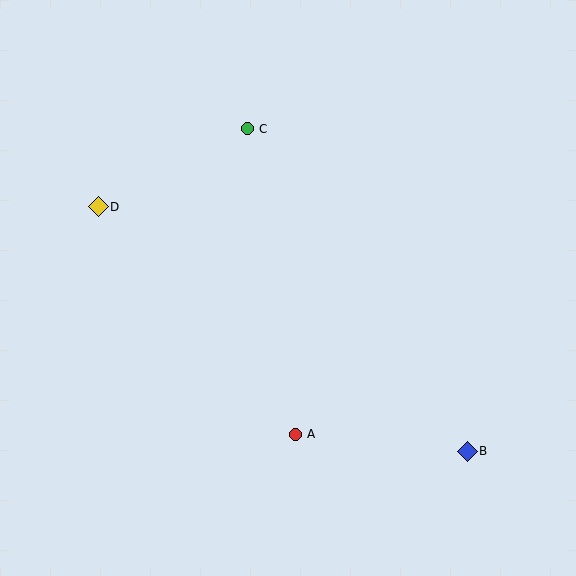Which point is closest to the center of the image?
Point A at (295, 434) is closest to the center.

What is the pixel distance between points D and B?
The distance between D and B is 443 pixels.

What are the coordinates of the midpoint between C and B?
The midpoint between C and B is at (357, 290).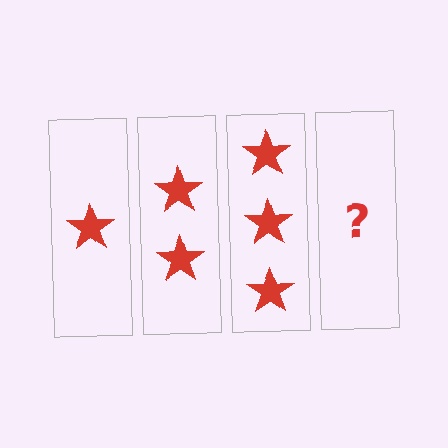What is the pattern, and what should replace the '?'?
The pattern is that each step adds one more star. The '?' should be 4 stars.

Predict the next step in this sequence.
The next step is 4 stars.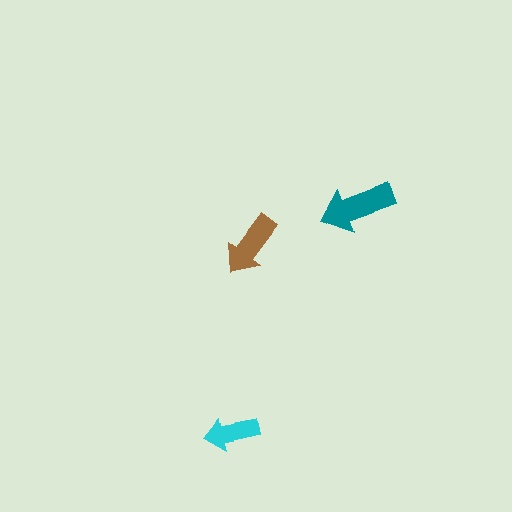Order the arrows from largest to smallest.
the teal one, the brown one, the cyan one.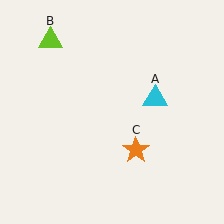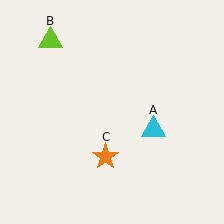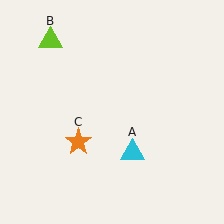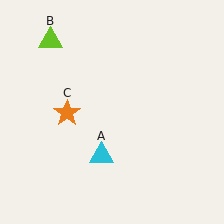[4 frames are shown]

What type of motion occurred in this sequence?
The cyan triangle (object A), orange star (object C) rotated clockwise around the center of the scene.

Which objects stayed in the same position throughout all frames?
Lime triangle (object B) remained stationary.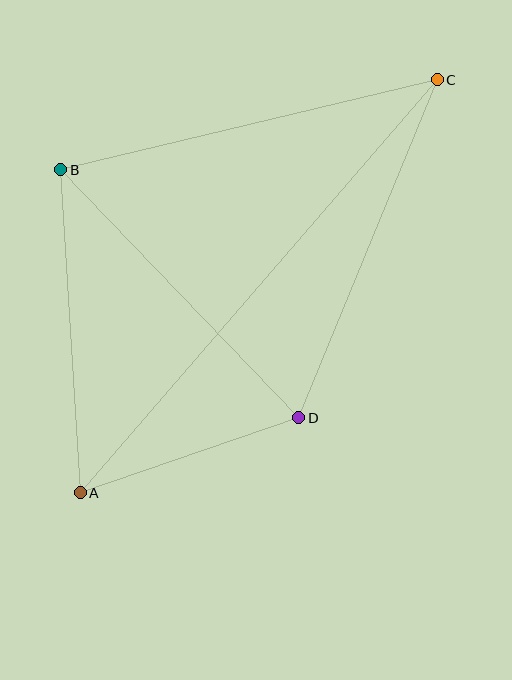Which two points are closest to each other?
Points A and D are closest to each other.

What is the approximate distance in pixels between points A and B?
The distance between A and B is approximately 323 pixels.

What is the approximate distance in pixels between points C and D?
The distance between C and D is approximately 366 pixels.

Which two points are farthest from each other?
Points A and C are farthest from each other.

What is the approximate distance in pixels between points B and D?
The distance between B and D is approximately 344 pixels.